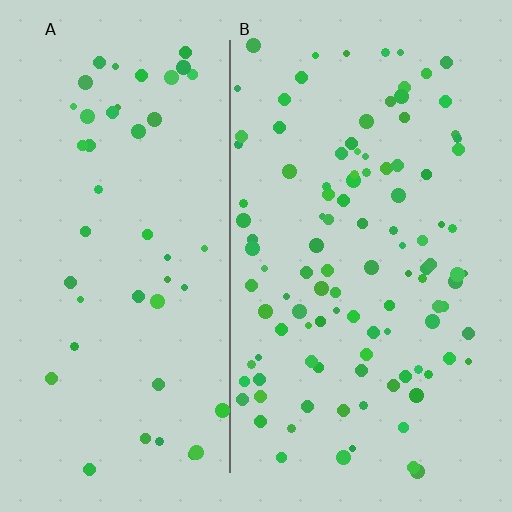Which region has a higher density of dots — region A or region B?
B (the right).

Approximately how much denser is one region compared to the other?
Approximately 2.3× — region B over region A.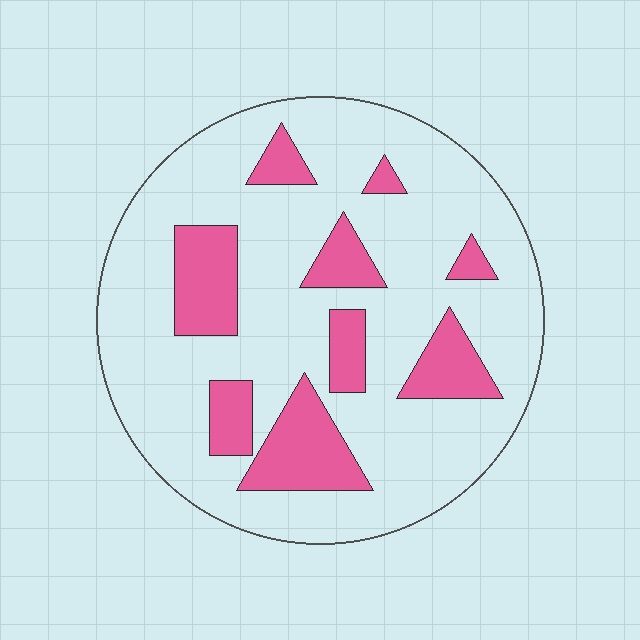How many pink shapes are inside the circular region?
9.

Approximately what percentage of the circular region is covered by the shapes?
Approximately 20%.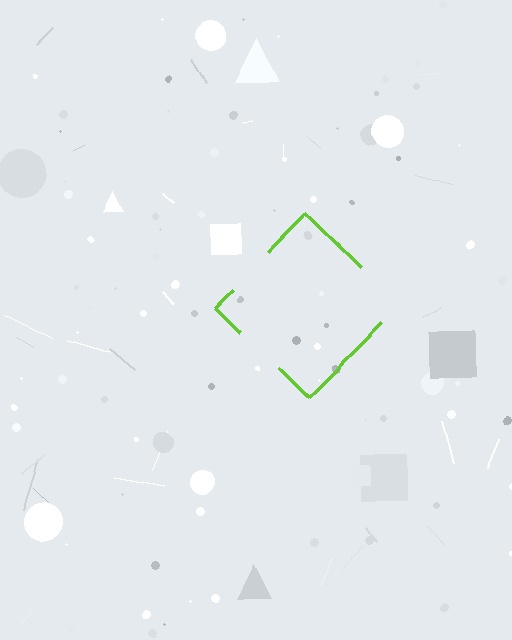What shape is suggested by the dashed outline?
The dashed outline suggests a diamond.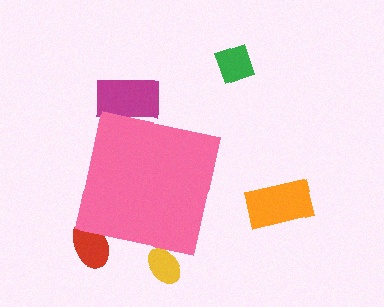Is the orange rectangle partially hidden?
No, the orange rectangle is fully visible.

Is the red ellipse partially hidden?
Yes, the red ellipse is partially hidden behind the pink square.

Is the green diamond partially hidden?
No, the green diamond is fully visible.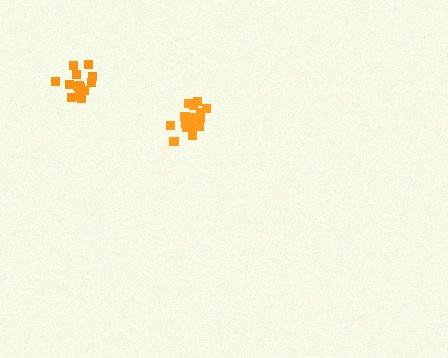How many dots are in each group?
Group 1: 16 dots, Group 2: 18 dots (34 total).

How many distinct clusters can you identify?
There are 2 distinct clusters.